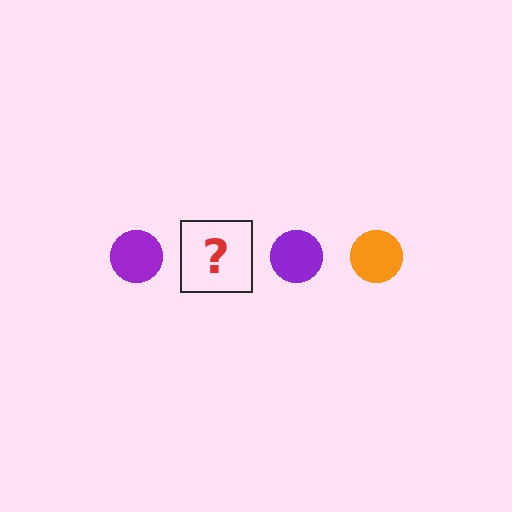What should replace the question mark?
The question mark should be replaced with an orange circle.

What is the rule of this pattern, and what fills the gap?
The rule is that the pattern cycles through purple, orange circles. The gap should be filled with an orange circle.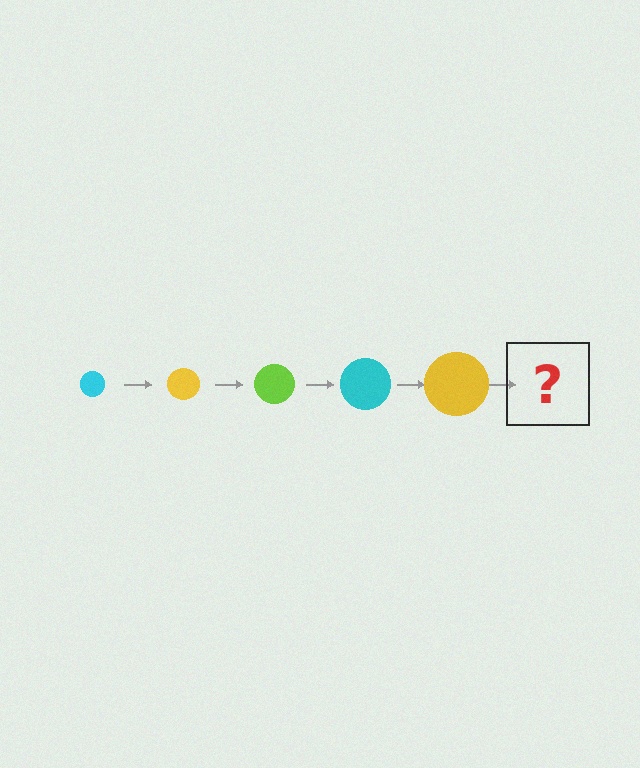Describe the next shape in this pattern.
It should be a lime circle, larger than the previous one.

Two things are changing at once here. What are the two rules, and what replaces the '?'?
The two rules are that the circle grows larger each step and the color cycles through cyan, yellow, and lime. The '?' should be a lime circle, larger than the previous one.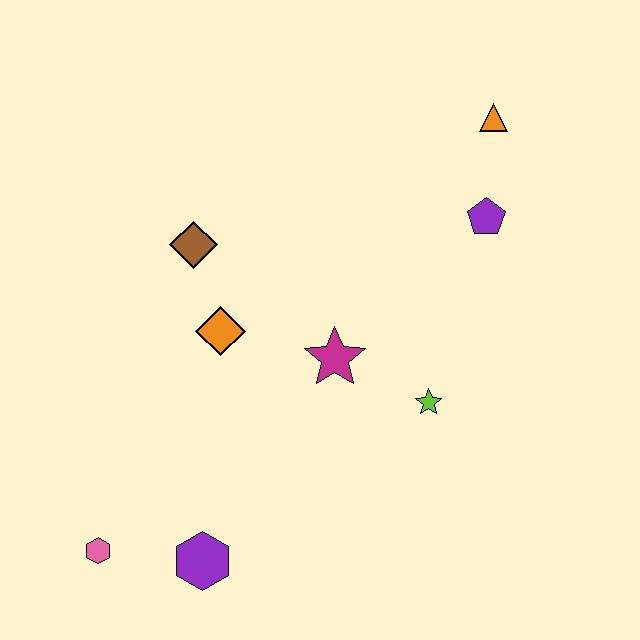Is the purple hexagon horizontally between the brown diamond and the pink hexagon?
No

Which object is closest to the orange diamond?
The brown diamond is closest to the orange diamond.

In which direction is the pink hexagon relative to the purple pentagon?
The pink hexagon is to the left of the purple pentagon.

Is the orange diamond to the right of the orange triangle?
No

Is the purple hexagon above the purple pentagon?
No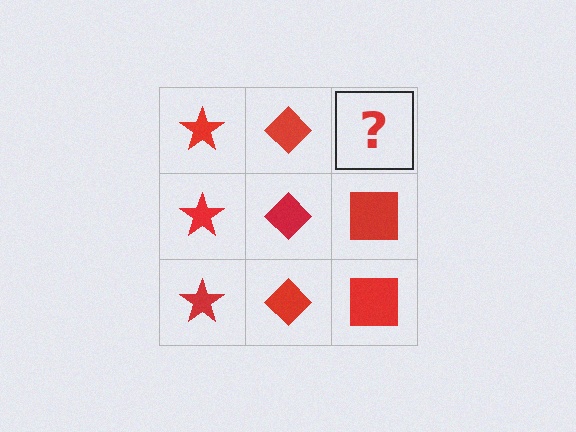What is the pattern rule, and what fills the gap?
The rule is that each column has a consistent shape. The gap should be filled with a red square.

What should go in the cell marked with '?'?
The missing cell should contain a red square.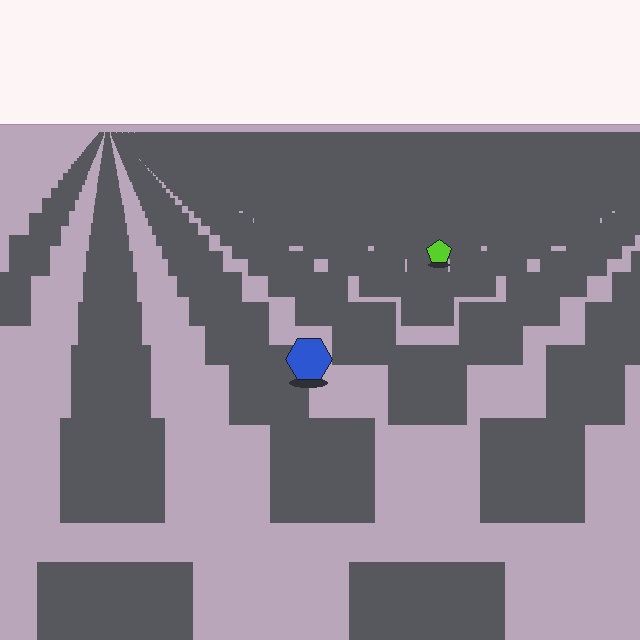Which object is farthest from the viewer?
The lime pentagon is farthest from the viewer. It appears smaller and the ground texture around it is denser.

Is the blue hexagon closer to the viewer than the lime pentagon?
Yes. The blue hexagon is closer — you can tell from the texture gradient: the ground texture is coarser near it.